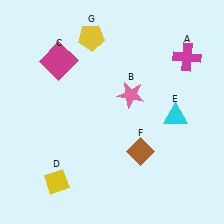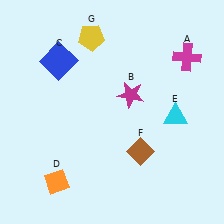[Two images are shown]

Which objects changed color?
B changed from pink to magenta. C changed from magenta to blue. D changed from yellow to orange.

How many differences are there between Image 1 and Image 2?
There are 3 differences between the two images.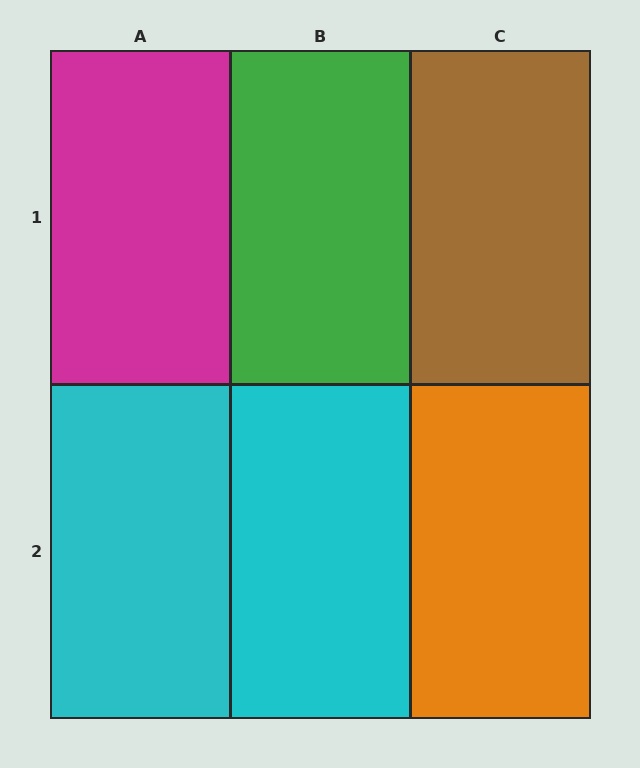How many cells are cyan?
2 cells are cyan.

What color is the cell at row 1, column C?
Brown.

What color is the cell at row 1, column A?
Magenta.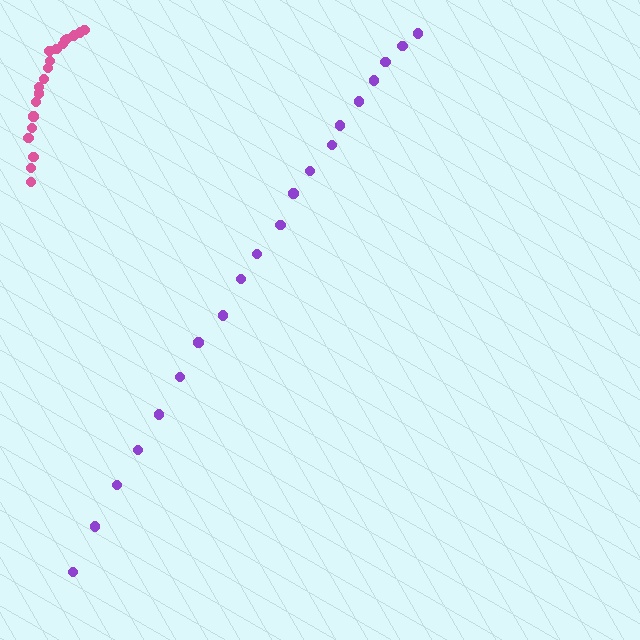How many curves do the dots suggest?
There are 2 distinct paths.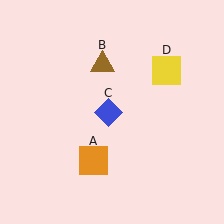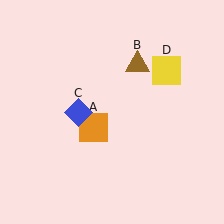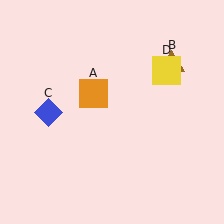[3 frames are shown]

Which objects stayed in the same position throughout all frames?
Yellow square (object D) remained stationary.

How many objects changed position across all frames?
3 objects changed position: orange square (object A), brown triangle (object B), blue diamond (object C).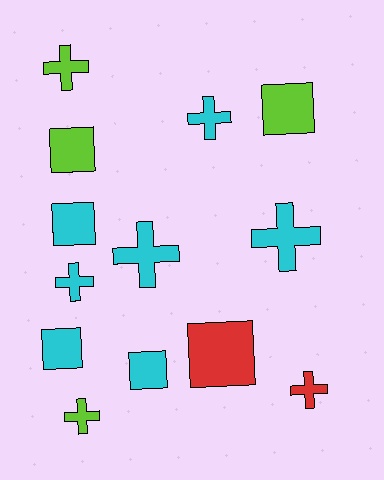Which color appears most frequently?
Cyan, with 7 objects.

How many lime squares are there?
There are 2 lime squares.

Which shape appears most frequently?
Cross, with 7 objects.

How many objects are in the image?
There are 13 objects.